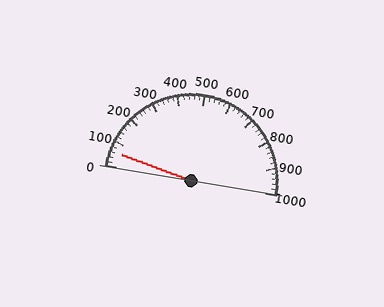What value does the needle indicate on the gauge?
The needle indicates approximately 60.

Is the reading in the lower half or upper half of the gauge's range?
The reading is in the lower half of the range (0 to 1000).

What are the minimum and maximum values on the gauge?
The gauge ranges from 0 to 1000.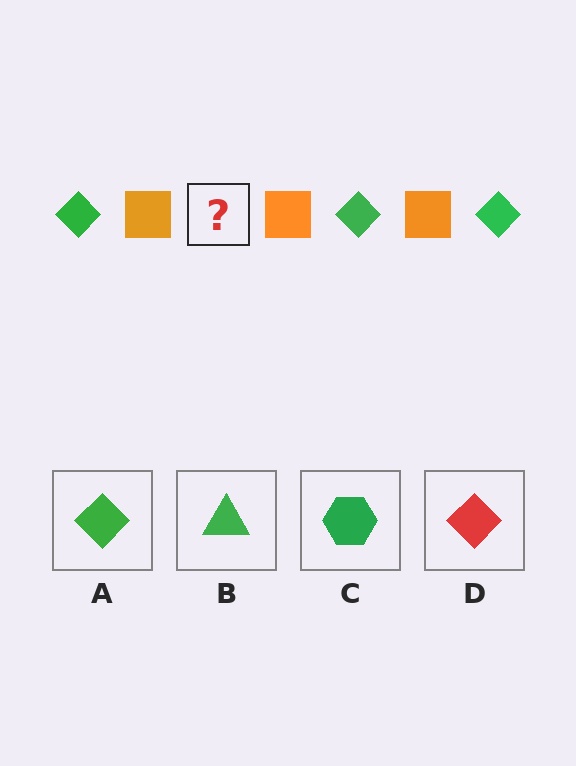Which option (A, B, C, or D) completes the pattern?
A.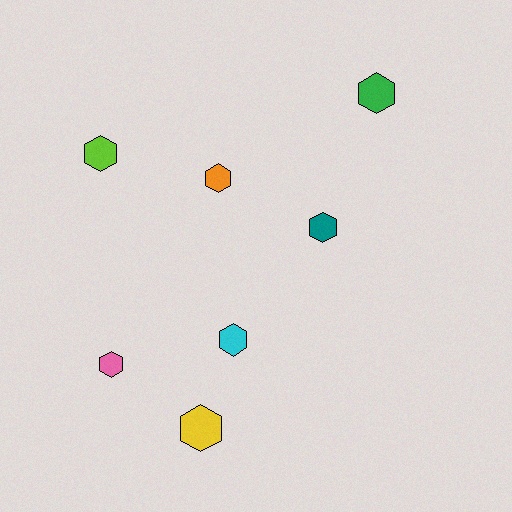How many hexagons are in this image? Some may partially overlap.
There are 7 hexagons.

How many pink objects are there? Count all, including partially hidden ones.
There is 1 pink object.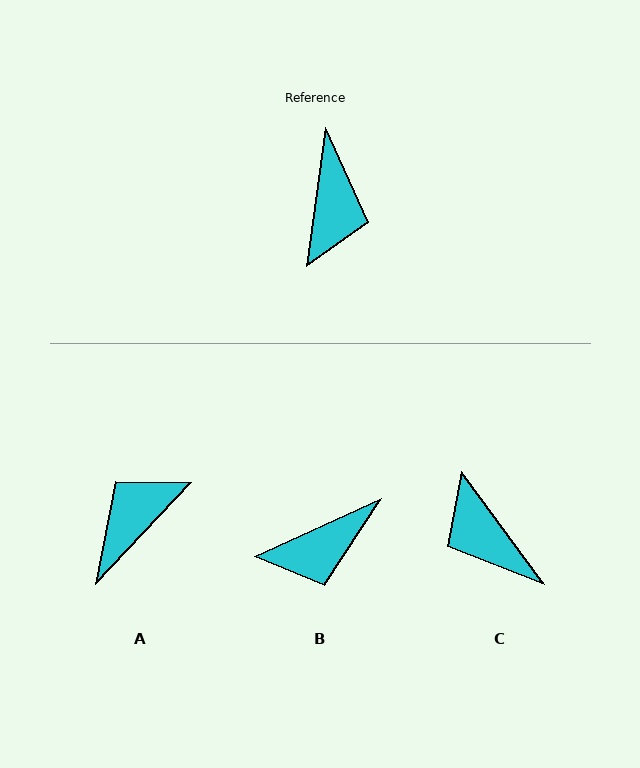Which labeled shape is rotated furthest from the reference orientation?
A, about 144 degrees away.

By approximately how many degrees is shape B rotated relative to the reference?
Approximately 58 degrees clockwise.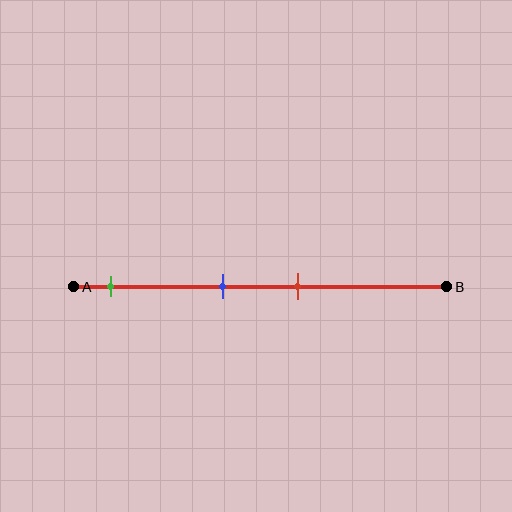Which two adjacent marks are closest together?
The blue and red marks are the closest adjacent pair.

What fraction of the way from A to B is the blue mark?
The blue mark is approximately 40% (0.4) of the way from A to B.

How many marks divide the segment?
There are 3 marks dividing the segment.